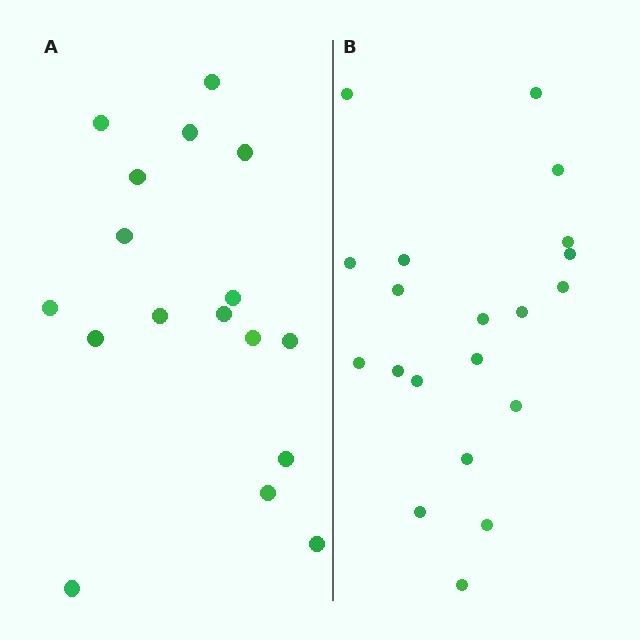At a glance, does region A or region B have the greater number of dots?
Region B (the right region) has more dots.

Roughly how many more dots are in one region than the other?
Region B has just a few more — roughly 2 or 3 more dots than region A.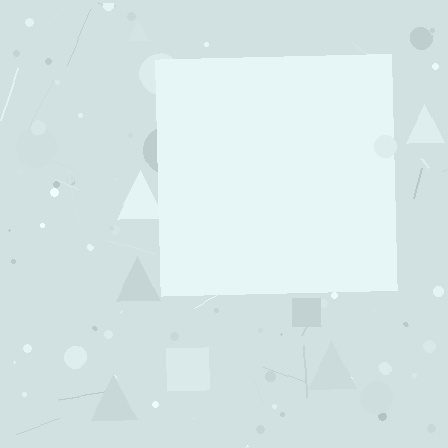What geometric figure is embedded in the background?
A square is embedded in the background.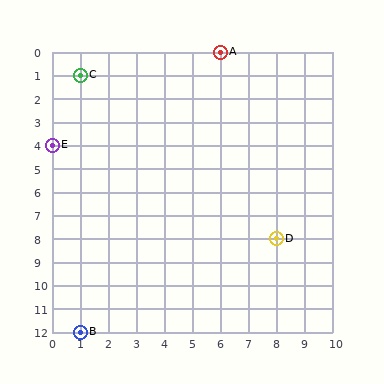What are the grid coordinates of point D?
Point D is at grid coordinates (8, 8).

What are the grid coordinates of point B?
Point B is at grid coordinates (1, 12).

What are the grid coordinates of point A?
Point A is at grid coordinates (6, 0).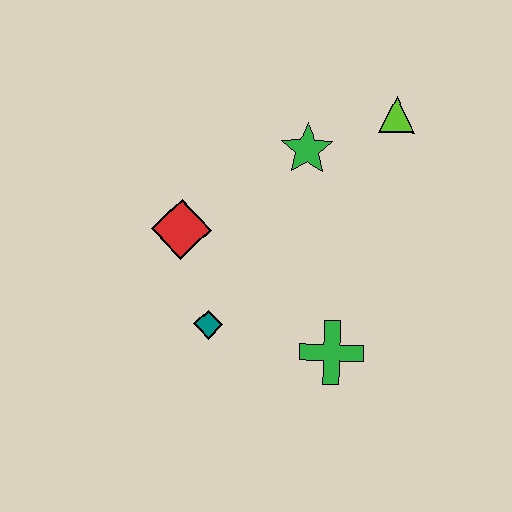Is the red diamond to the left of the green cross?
Yes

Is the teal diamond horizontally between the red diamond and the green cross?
Yes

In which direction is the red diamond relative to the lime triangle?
The red diamond is to the left of the lime triangle.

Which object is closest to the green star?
The lime triangle is closest to the green star.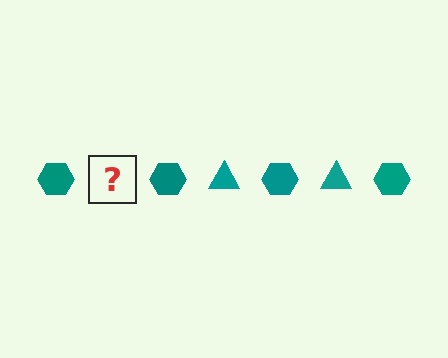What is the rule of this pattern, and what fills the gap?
The rule is that the pattern cycles through hexagon, triangle shapes in teal. The gap should be filled with a teal triangle.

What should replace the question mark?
The question mark should be replaced with a teal triangle.